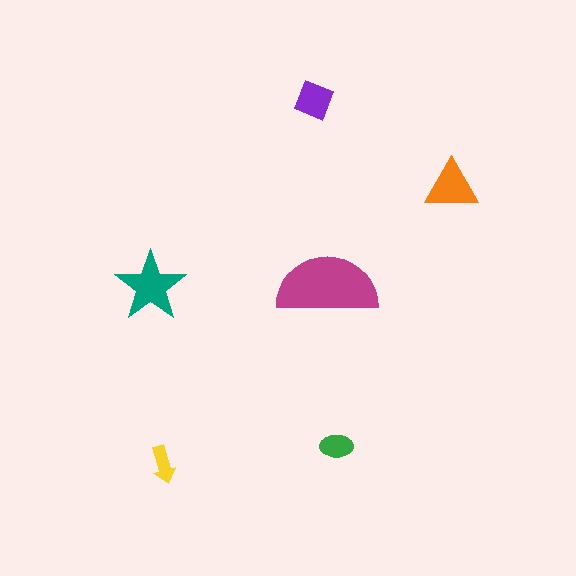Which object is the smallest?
The yellow arrow.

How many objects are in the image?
There are 6 objects in the image.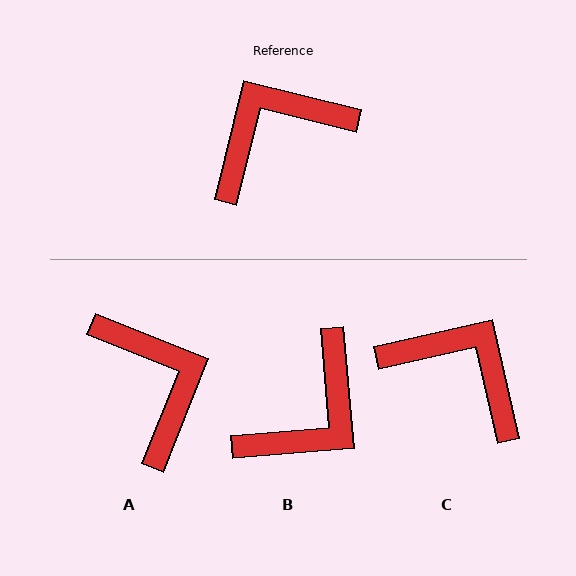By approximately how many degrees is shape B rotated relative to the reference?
Approximately 161 degrees clockwise.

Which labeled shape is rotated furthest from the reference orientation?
B, about 161 degrees away.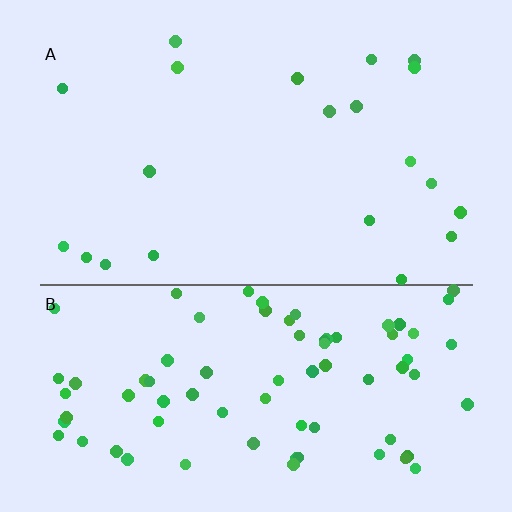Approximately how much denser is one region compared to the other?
Approximately 3.9× — region B over region A.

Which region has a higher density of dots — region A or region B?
B (the bottom).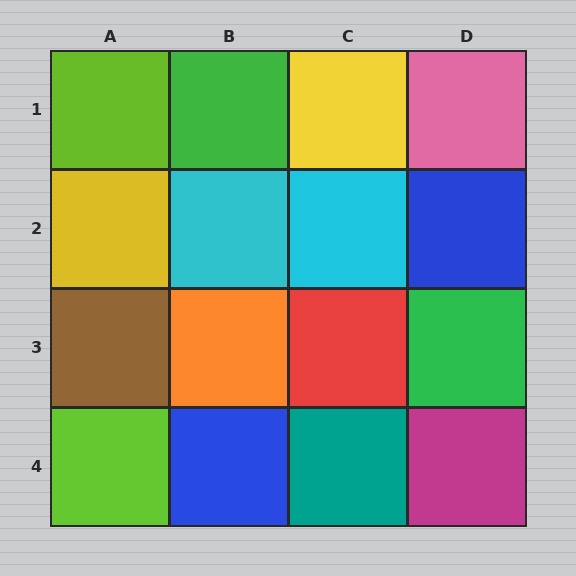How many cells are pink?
1 cell is pink.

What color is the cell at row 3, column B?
Orange.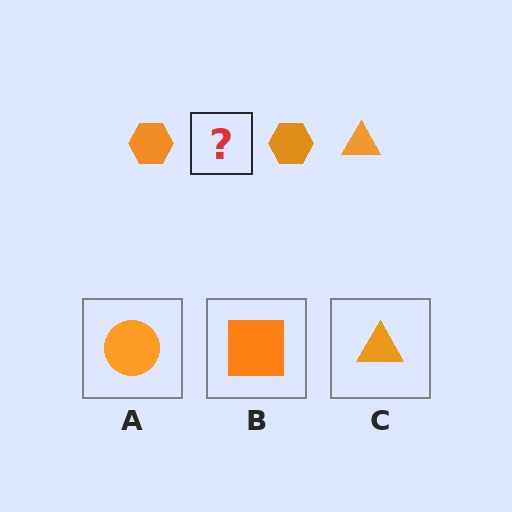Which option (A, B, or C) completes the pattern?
C.